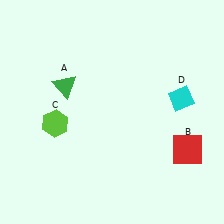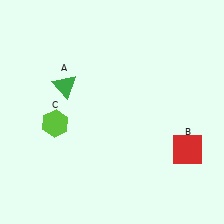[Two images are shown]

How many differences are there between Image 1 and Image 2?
There is 1 difference between the two images.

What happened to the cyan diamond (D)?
The cyan diamond (D) was removed in Image 2. It was in the top-right area of Image 1.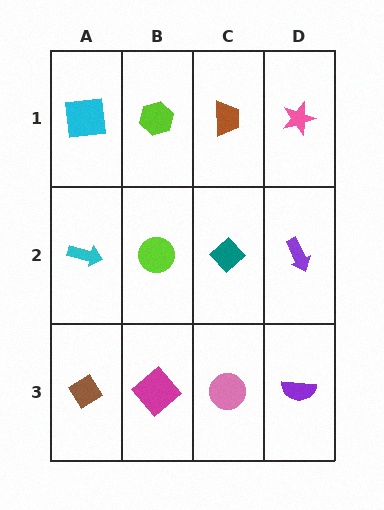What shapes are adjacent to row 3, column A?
A cyan arrow (row 2, column A), a magenta diamond (row 3, column B).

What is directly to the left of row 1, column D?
A brown trapezoid.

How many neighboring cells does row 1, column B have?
3.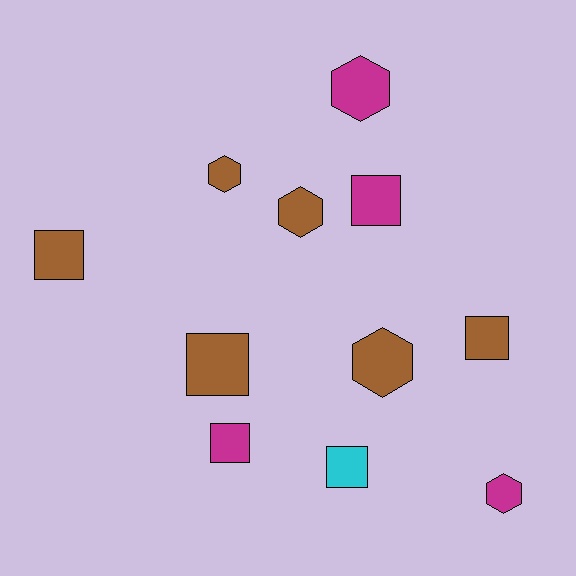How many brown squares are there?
There are 3 brown squares.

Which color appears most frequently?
Brown, with 6 objects.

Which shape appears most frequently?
Square, with 6 objects.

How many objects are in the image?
There are 11 objects.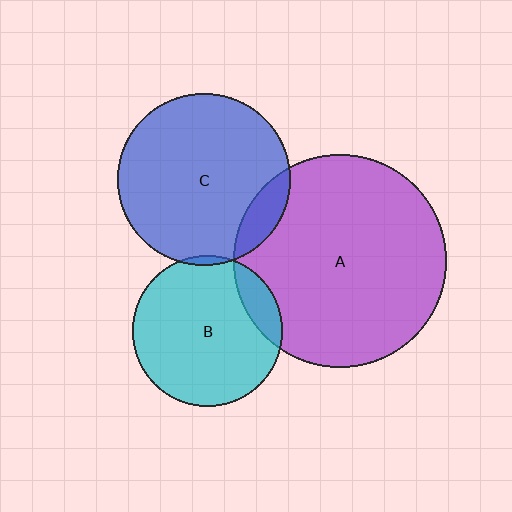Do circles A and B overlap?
Yes.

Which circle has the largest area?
Circle A (purple).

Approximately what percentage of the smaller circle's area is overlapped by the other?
Approximately 10%.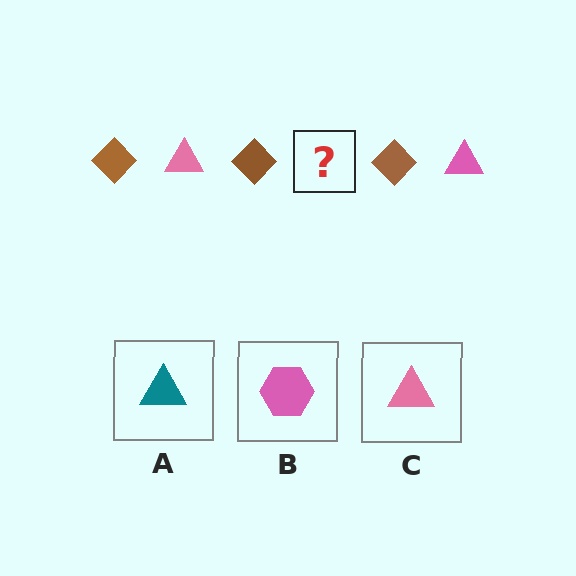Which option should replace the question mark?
Option C.